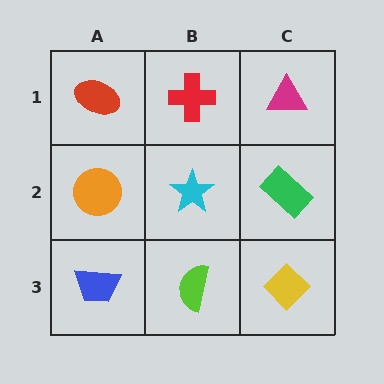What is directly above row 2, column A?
A red ellipse.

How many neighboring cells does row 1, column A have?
2.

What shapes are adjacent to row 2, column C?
A magenta triangle (row 1, column C), a yellow diamond (row 3, column C), a cyan star (row 2, column B).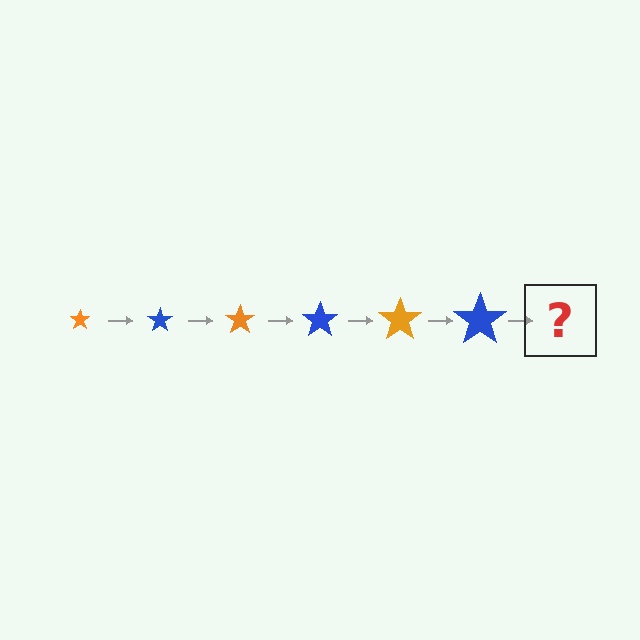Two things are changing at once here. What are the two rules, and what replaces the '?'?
The two rules are that the star grows larger each step and the color cycles through orange and blue. The '?' should be an orange star, larger than the previous one.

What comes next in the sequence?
The next element should be an orange star, larger than the previous one.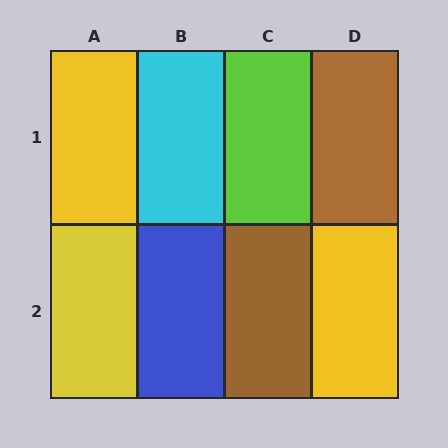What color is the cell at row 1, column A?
Yellow.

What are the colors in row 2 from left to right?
Yellow, blue, brown, yellow.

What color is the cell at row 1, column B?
Cyan.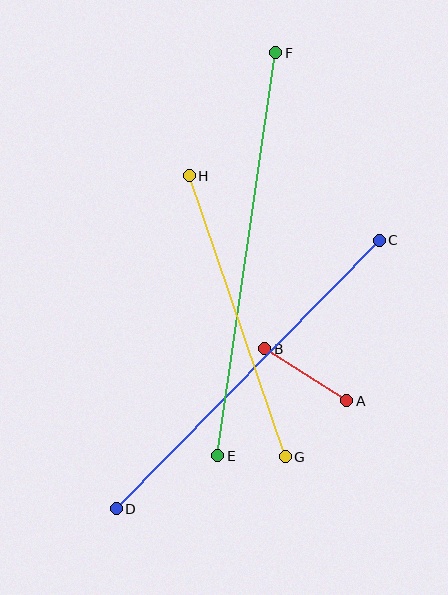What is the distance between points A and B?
The distance is approximately 97 pixels.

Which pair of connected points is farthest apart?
Points E and F are farthest apart.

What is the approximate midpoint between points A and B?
The midpoint is at approximately (306, 375) pixels.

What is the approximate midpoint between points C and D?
The midpoint is at approximately (248, 374) pixels.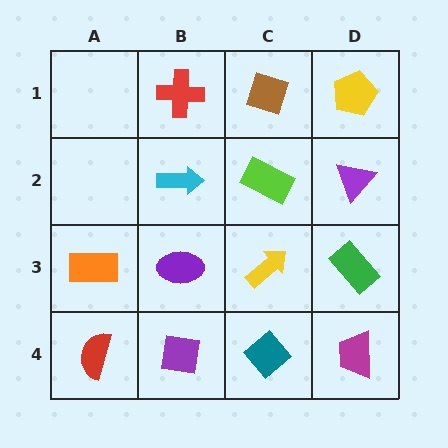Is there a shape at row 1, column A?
No, that cell is empty.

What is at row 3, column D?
A green rectangle.